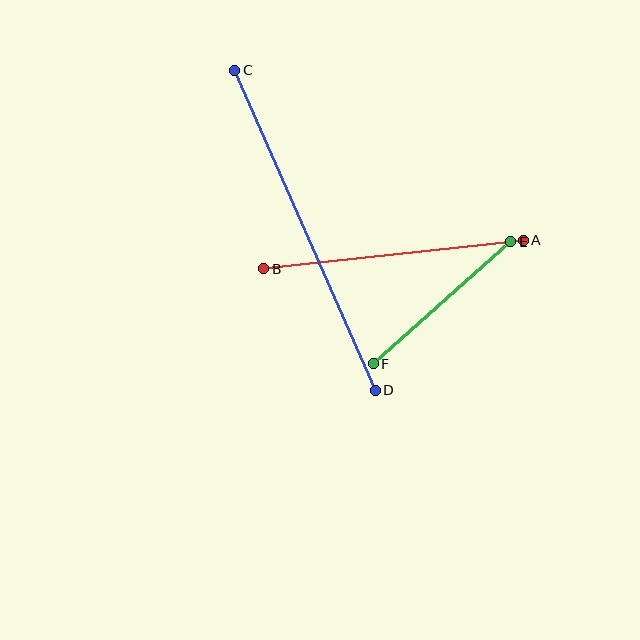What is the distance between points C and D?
The distance is approximately 349 pixels.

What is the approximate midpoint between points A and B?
The midpoint is at approximately (394, 254) pixels.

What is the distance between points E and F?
The distance is approximately 184 pixels.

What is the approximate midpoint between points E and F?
The midpoint is at approximately (442, 303) pixels.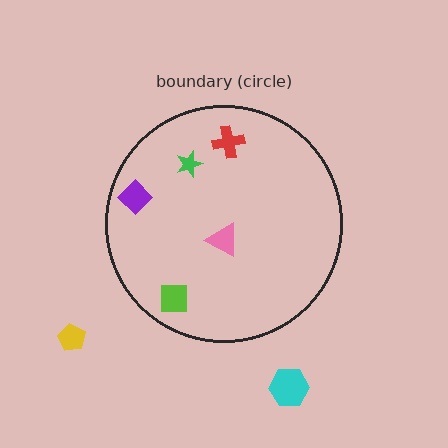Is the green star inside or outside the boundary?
Inside.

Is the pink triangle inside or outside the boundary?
Inside.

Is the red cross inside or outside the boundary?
Inside.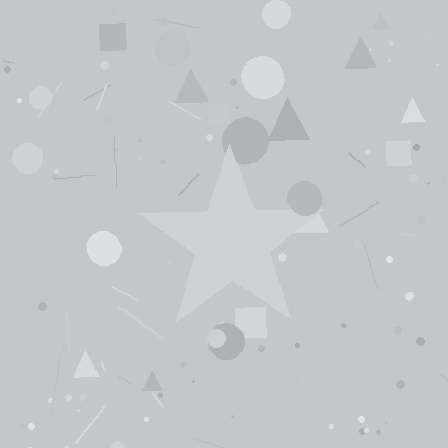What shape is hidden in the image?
A star is hidden in the image.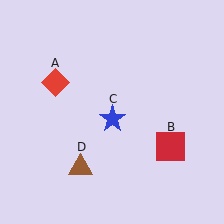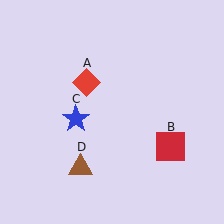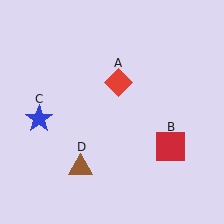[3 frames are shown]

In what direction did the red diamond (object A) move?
The red diamond (object A) moved right.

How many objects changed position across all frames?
2 objects changed position: red diamond (object A), blue star (object C).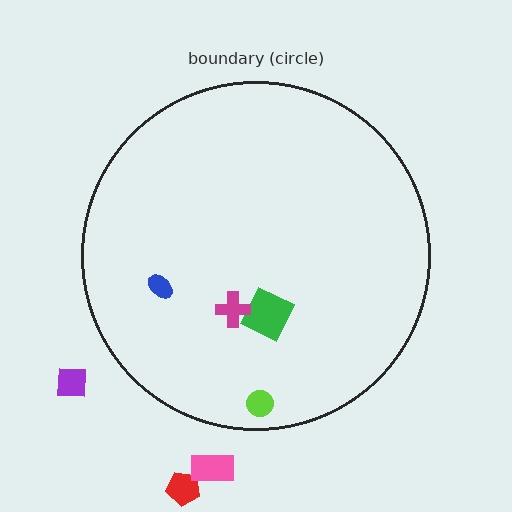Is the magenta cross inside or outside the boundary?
Inside.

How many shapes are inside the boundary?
4 inside, 3 outside.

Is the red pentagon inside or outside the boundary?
Outside.